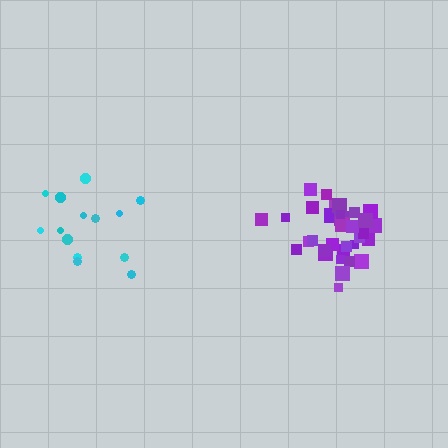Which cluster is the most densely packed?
Purple.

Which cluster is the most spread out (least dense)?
Cyan.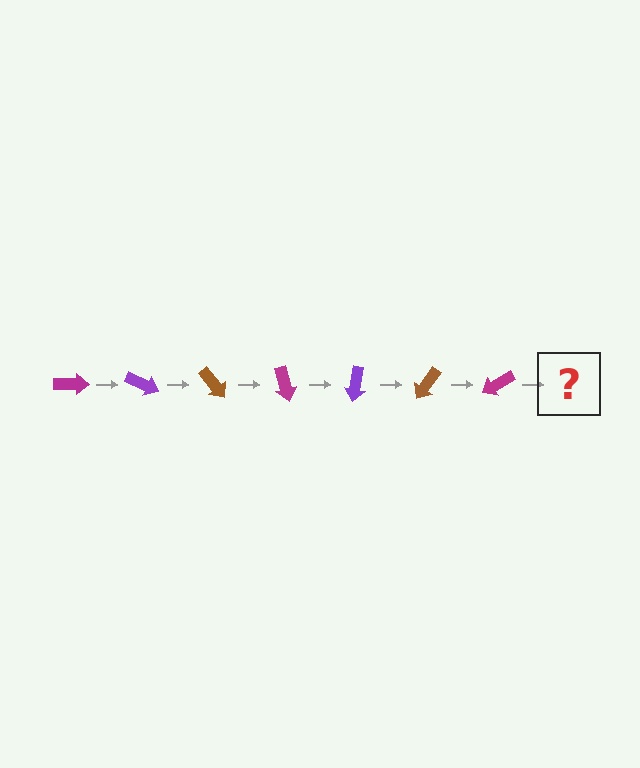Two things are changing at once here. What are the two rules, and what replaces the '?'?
The two rules are that it rotates 25 degrees each step and the color cycles through magenta, purple, and brown. The '?' should be a purple arrow, rotated 175 degrees from the start.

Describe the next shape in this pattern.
It should be a purple arrow, rotated 175 degrees from the start.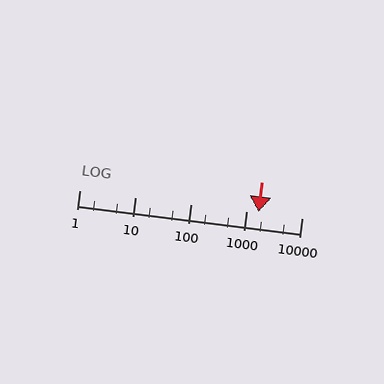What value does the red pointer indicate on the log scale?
The pointer indicates approximately 1700.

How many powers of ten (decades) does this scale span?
The scale spans 4 decades, from 1 to 10000.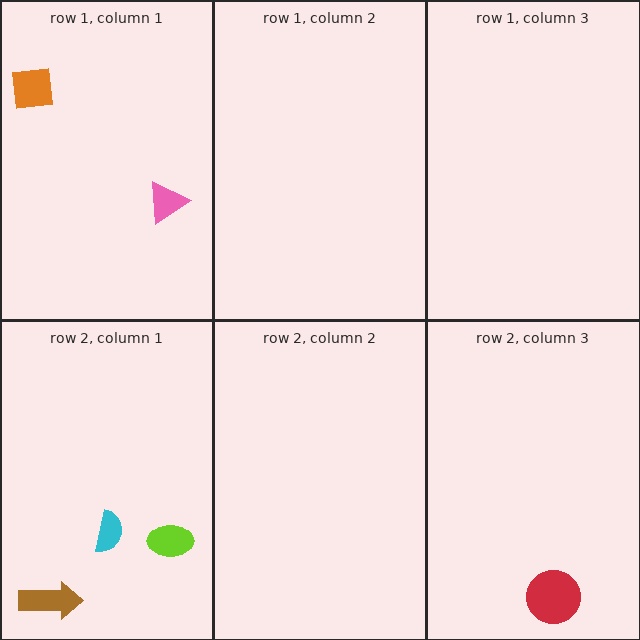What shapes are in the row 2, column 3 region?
The red circle.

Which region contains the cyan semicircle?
The row 2, column 1 region.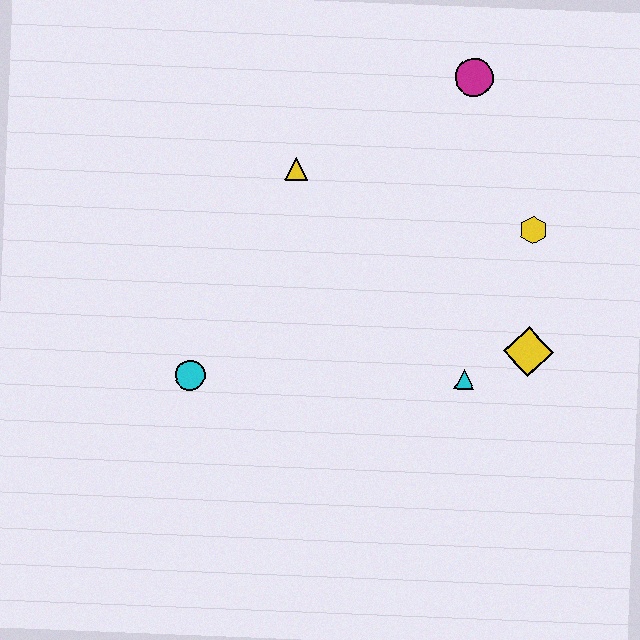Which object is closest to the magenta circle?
The yellow hexagon is closest to the magenta circle.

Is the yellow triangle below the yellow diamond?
No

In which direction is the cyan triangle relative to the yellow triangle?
The cyan triangle is below the yellow triangle.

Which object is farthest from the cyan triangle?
The magenta circle is farthest from the cyan triangle.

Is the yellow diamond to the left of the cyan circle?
No